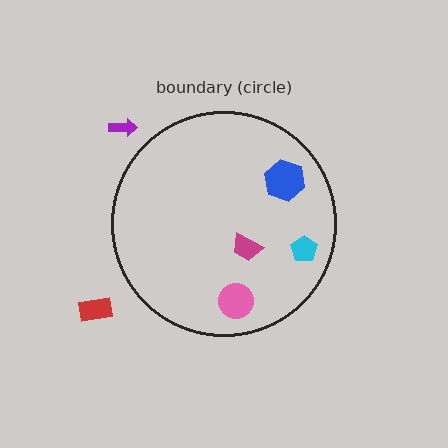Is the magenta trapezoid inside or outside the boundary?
Inside.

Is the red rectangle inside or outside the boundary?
Outside.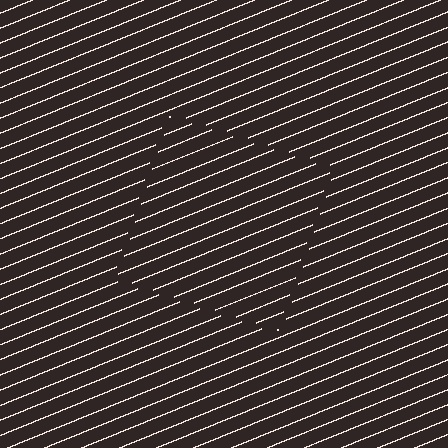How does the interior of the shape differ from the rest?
The interior of the shape contains the same grating, shifted by half a period — the contour is defined by the phase discontinuity where line-ends from the inner and outer gratings abut.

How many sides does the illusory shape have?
4 sides — the line-ends trace a square.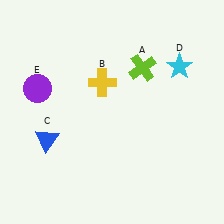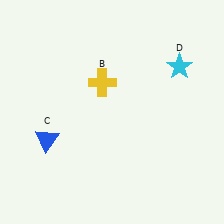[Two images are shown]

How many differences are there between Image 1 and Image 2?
There are 2 differences between the two images.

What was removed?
The lime cross (A), the purple circle (E) were removed in Image 2.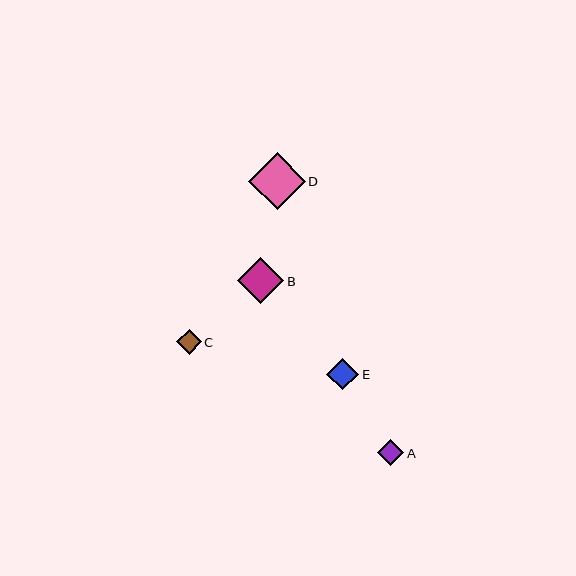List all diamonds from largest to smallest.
From largest to smallest: D, B, E, A, C.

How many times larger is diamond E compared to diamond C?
Diamond E is approximately 1.3 times the size of diamond C.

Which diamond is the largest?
Diamond D is the largest with a size of approximately 56 pixels.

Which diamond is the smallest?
Diamond C is the smallest with a size of approximately 24 pixels.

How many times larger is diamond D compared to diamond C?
Diamond D is approximately 2.3 times the size of diamond C.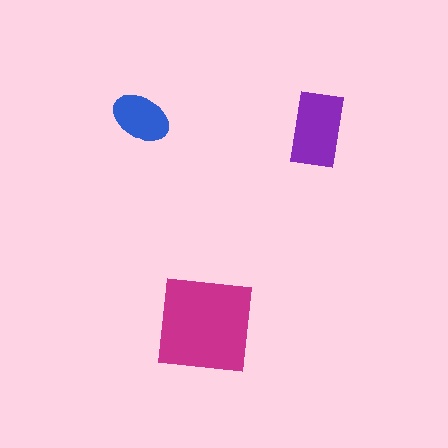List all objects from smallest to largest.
The blue ellipse, the purple rectangle, the magenta square.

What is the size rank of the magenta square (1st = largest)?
1st.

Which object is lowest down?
The magenta square is bottommost.